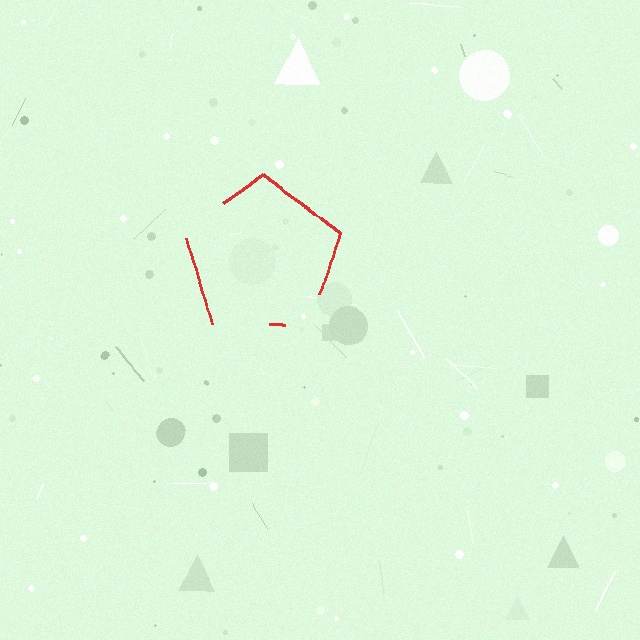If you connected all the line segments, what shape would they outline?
They would outline a pentagon.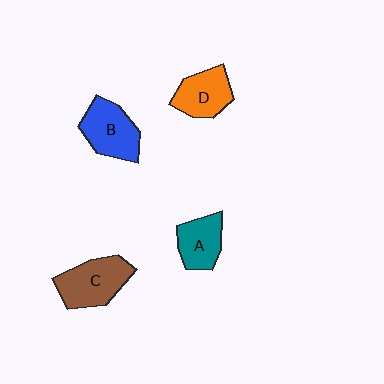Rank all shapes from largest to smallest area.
From largest to smallest: C (brown), B (blue), D (orange), A (teal).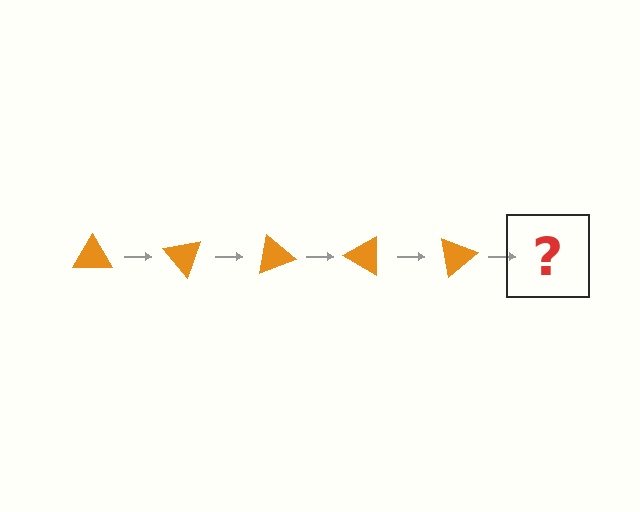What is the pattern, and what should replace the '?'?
The pattern is that the triangle rotates 50 degrees each step. The '?' should be an orange triangle rotated 250 degrees.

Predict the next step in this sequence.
The next step is an orange triangle rotated 250 degrees.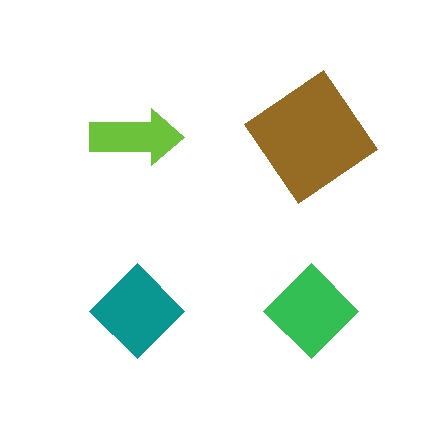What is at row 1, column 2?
A brown diamond.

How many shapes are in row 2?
2 shapes.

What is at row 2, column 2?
A green diamond.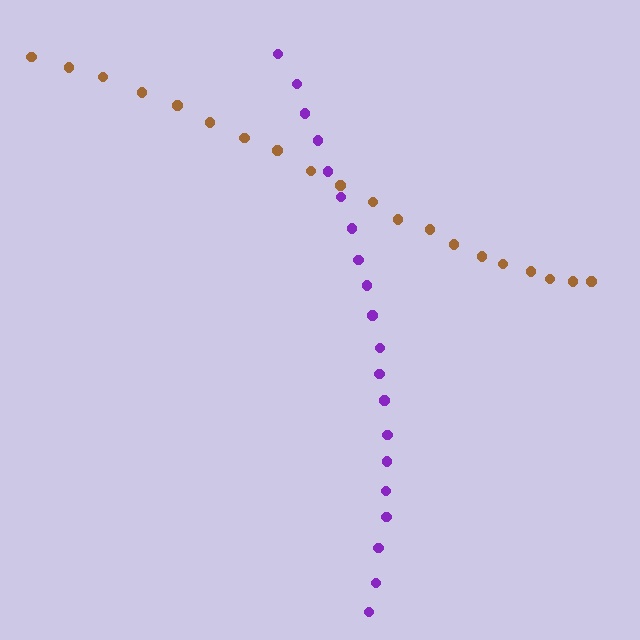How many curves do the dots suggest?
There are 2 distinct paths.